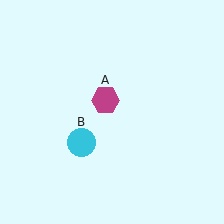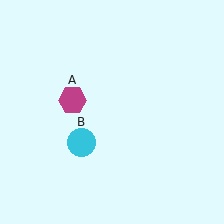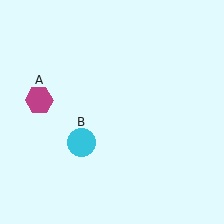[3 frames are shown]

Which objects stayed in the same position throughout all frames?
Cyan circle (object B) remained stationary.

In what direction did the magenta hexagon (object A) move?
The magenta hexagon (object A) moved left.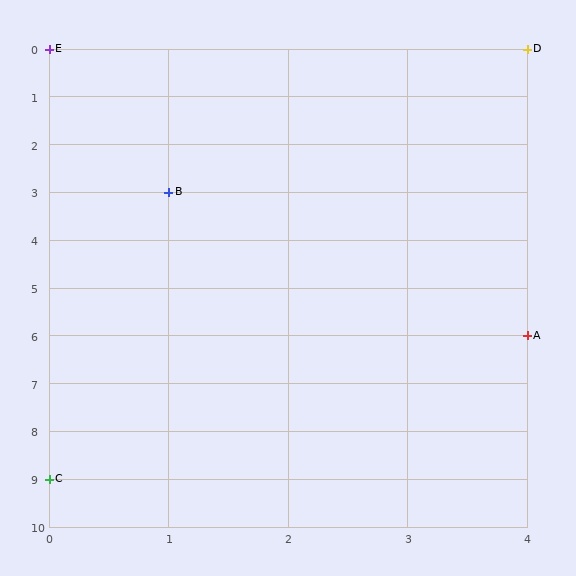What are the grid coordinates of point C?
Point C is at grid coordinates (0, 9).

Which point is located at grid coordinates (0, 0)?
Point E is at (0, 0).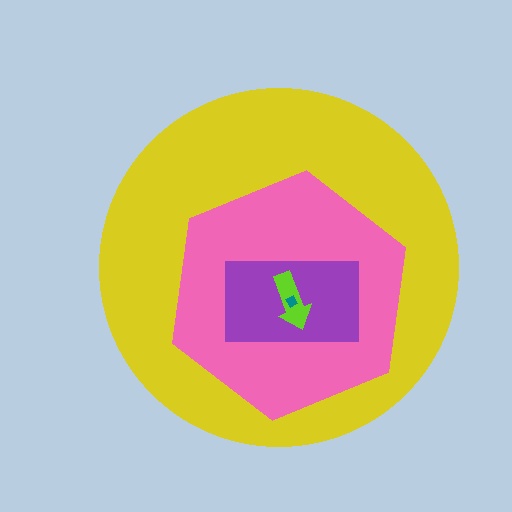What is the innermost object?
The teal diamond.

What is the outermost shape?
The yellow circle.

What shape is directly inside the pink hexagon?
The purple rectangle.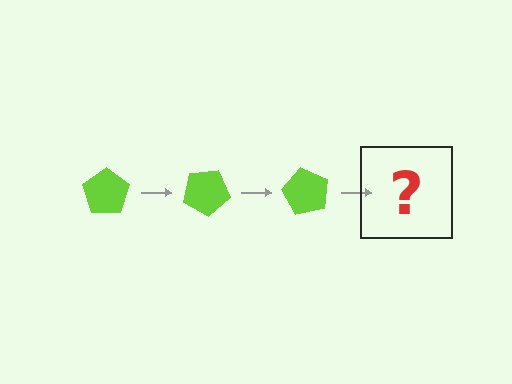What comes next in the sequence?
The next element should be a lime pentagon rotated 90 degrees.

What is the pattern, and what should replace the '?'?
The pattern is that the pentagon rotates 30 degrees each step. The '?' should be a lime pentagon rotated 90 degrees.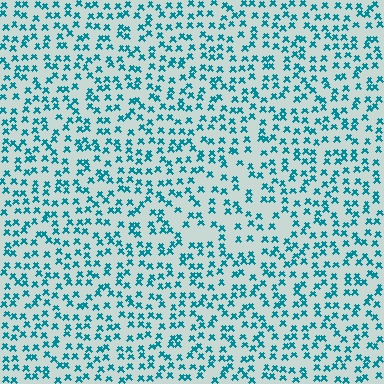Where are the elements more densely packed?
The elements are more densely packed outside the triangle boundary.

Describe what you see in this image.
The image contains small teal elements arranged at two different densities. A triangle-shaped region is visible where the elements are less densely packed than the surrounding area.